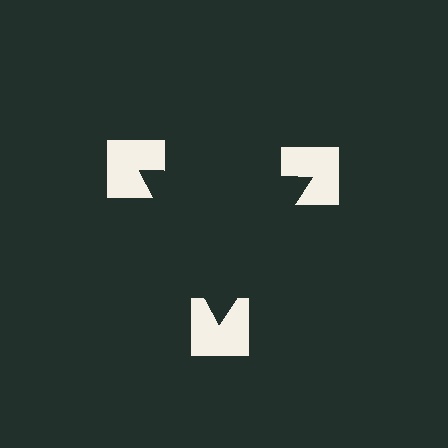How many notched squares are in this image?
There are 3 — one at each vertex of the illusory triangle.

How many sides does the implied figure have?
3 sides.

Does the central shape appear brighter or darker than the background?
It typically appears slightly darker than the background, even though no actual brightness change is drawn.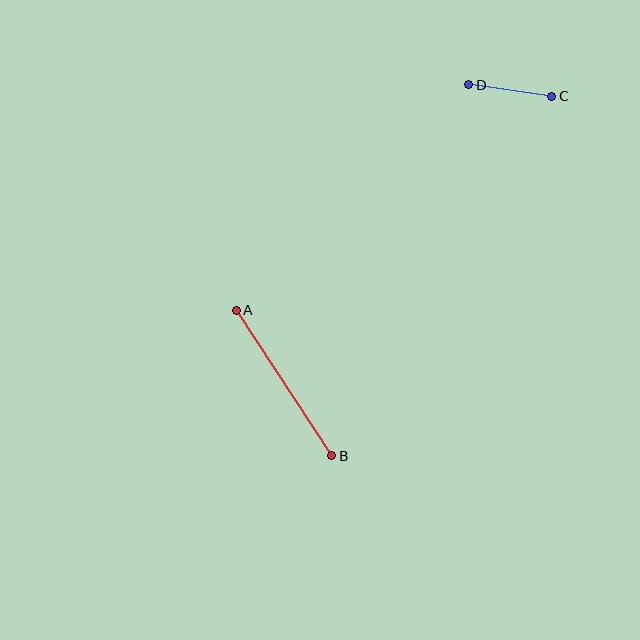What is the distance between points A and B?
The distance is approximately 174 pixels.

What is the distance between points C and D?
The distance is approximately 84 pixels.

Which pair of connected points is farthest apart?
Points A and B are farthest apart.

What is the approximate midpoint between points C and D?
The midpoint is at approximately (510, 90) pixels.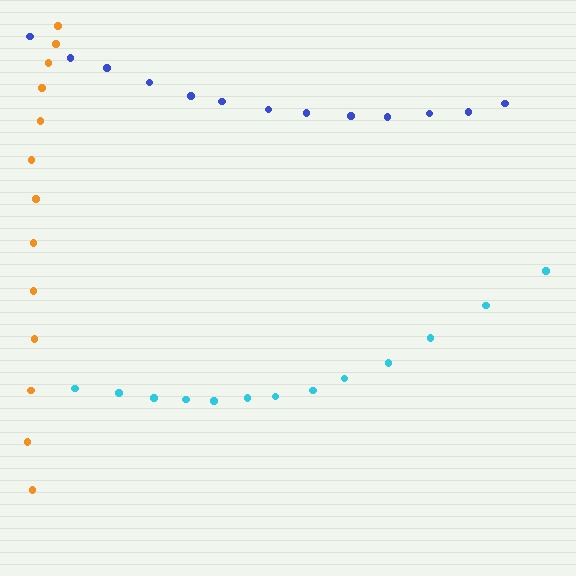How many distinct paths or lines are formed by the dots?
There are 3 distinct paths.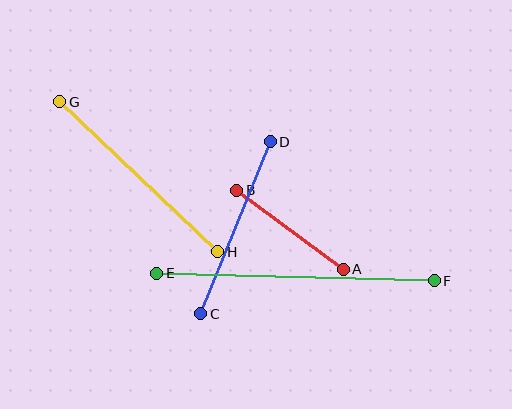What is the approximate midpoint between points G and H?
The midpoint is at approximately (139, 177) pixels.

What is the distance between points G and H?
The distance is approximately 218 pixels.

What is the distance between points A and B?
The distance is approximately 133 pixels.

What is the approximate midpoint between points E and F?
The midpoint is at approximately (295, 277) pixels.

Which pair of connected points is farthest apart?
Points E and F are farthest apart.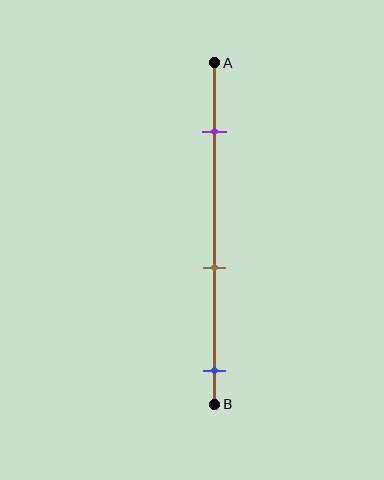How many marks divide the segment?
There are 3 marks dividing the segment.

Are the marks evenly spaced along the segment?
Yes, the marks are approximately evenly spaced.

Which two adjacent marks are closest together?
The brown and blue marks are the closest adjacent pair.